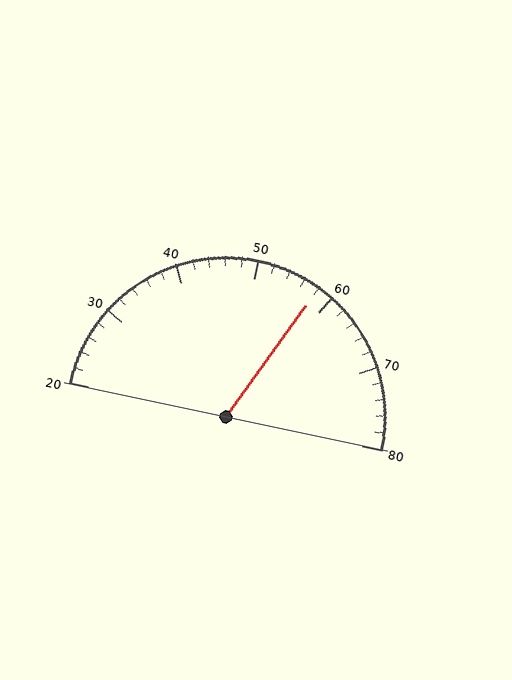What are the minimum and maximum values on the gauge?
The gauge ranges from 20 to 80.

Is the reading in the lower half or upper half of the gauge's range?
The reading is in the upper half of the range (20 to 80).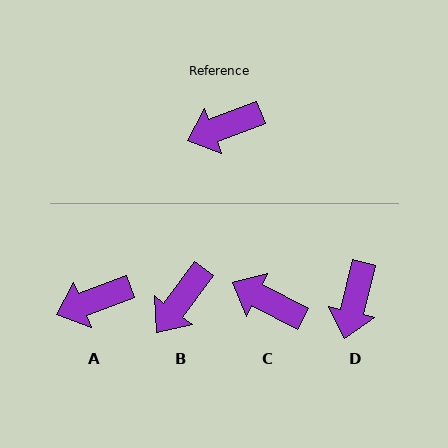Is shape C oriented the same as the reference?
No, it is off by about 48 degrees.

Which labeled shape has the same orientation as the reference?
A.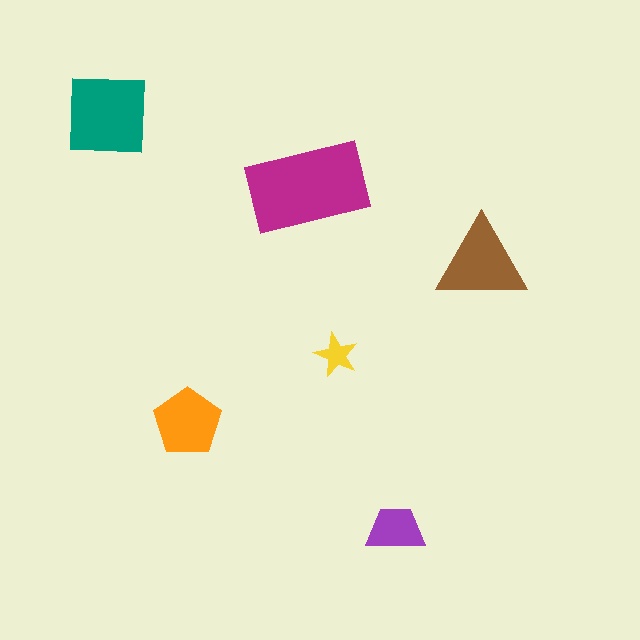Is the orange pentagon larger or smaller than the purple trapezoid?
Larger.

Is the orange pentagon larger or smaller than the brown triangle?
Smaller.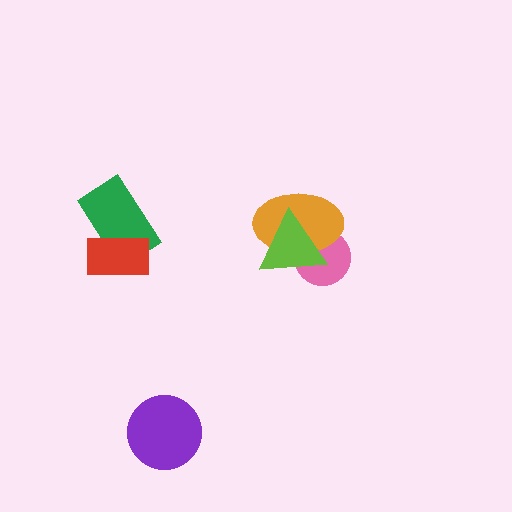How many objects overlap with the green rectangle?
1 object overlaps with the green rectangle.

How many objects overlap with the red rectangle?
1 object overlaps with the red rectangle.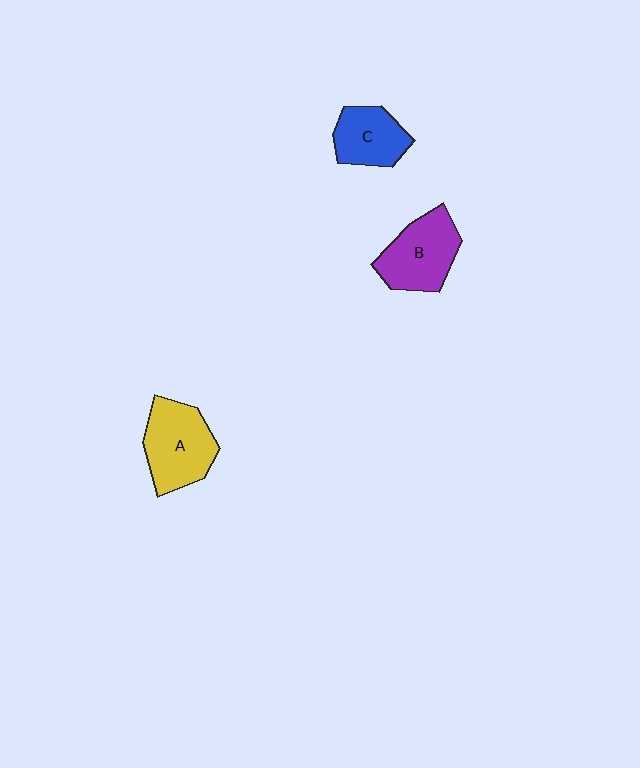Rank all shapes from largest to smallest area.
From largest to smallest: A (yellow), B (purple), C (blue).